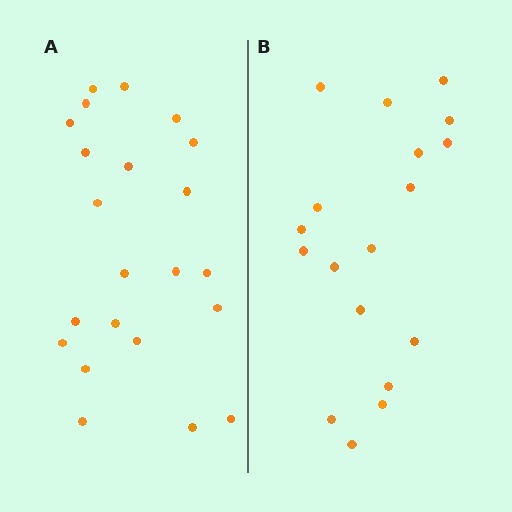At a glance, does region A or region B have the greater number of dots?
Region A (the left region) has more dots.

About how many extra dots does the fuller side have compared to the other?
Region A has about 4 more dots than region B.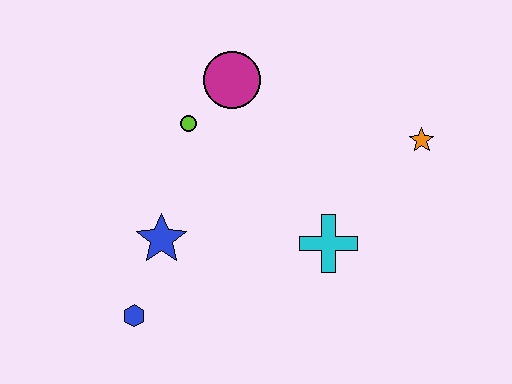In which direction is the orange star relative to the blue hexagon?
The orange star is to the right of the blue hexagon.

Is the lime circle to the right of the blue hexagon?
Yes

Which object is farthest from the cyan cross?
The blue hexagon is farthest from the cyan cross.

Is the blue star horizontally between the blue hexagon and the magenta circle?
Yes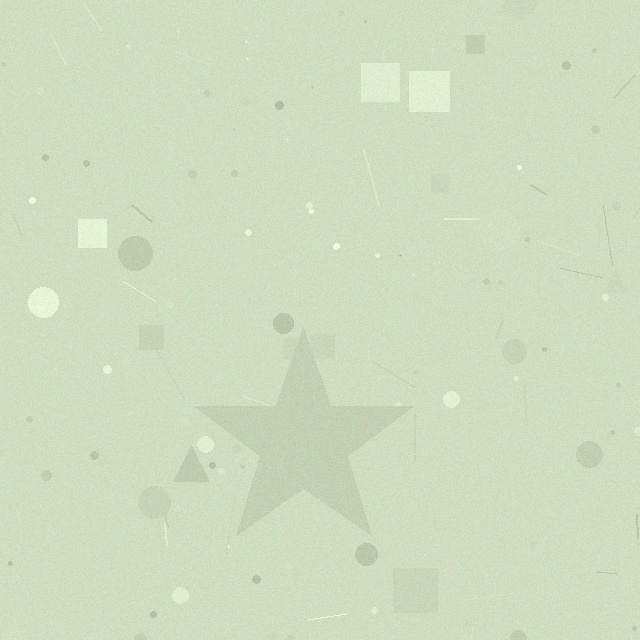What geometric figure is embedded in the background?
A star is embedded in the background.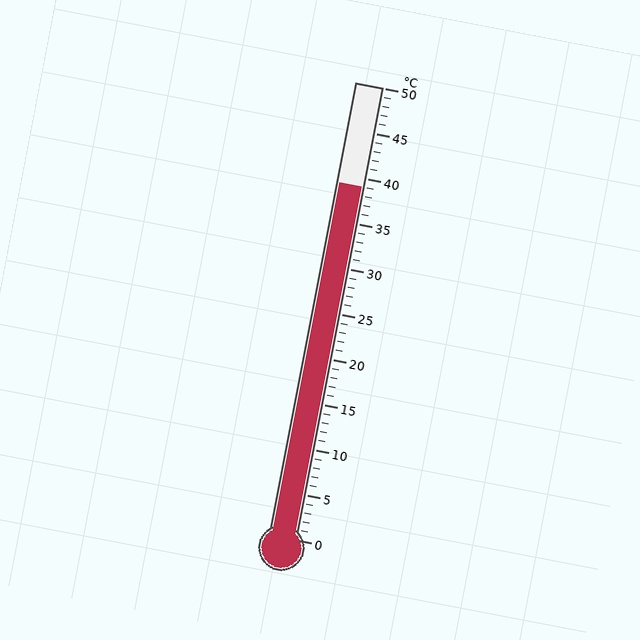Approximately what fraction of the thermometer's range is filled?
The thermometer is filled to approximately 80% of its range.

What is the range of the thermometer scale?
The thermometer scale ranges from 0°C to 50°C.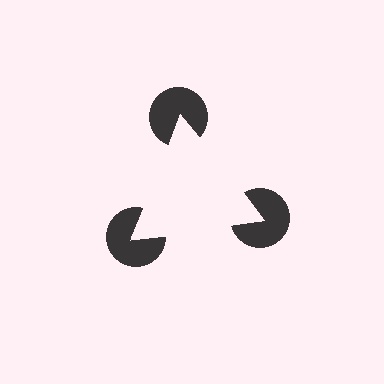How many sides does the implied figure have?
3 sides.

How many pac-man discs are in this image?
There are 3 — one at each vertex of the illusory triangle.